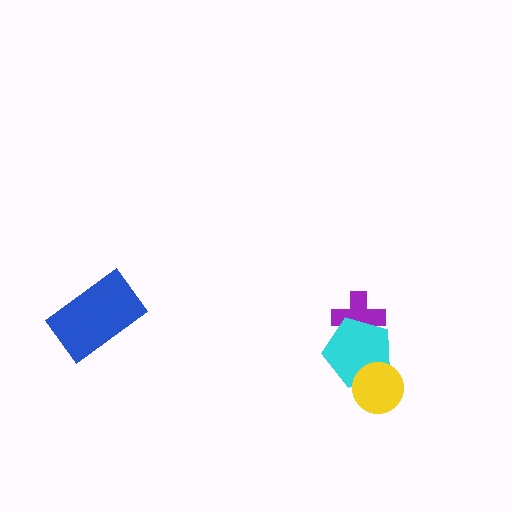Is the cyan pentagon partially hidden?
Yes, it is partially covered by another shape.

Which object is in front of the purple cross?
The cyan pentagon is in front of the purple cross.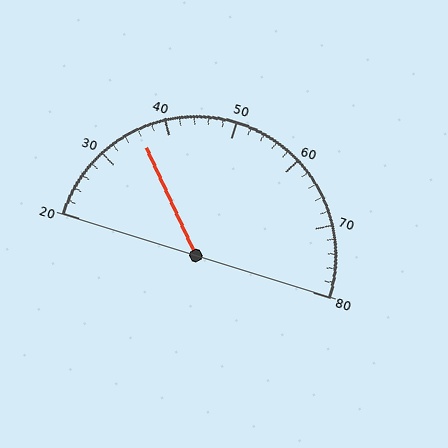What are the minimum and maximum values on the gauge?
The gauge ranges from 20 to 80.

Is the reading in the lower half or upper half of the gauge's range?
The reading is in the lower half of the range (20 to 80).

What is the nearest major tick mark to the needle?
The nearest major tick mark is 40.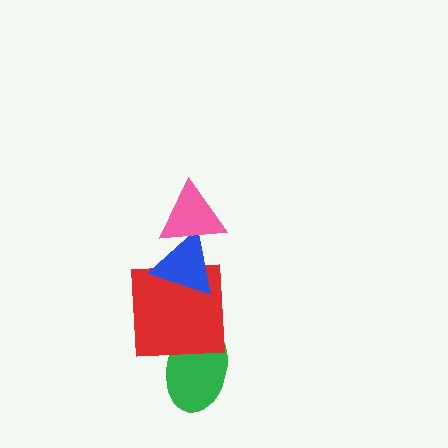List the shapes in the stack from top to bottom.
From top to bottom: the pink triangle, the blue triangle, the red square, the green ellipse.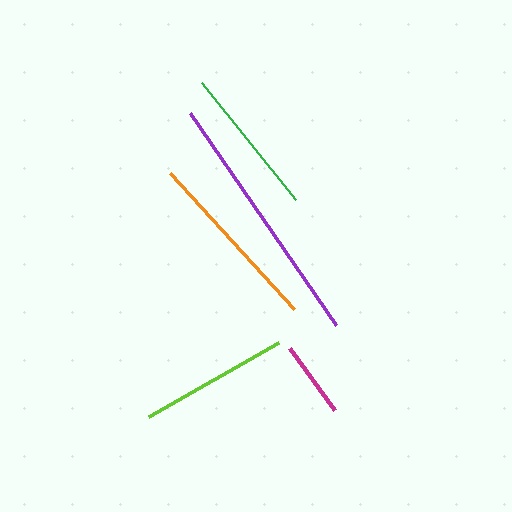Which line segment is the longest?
The purple line is the longest at approximately 257 pixels.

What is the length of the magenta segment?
The magenta segment is approximately 76 pixels long.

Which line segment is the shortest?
The magenta line is the shortest at approximately 76 pixels.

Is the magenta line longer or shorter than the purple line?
The purple line is longer than the magenta line.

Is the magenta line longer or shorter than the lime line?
The lime line is longer than the magenta line.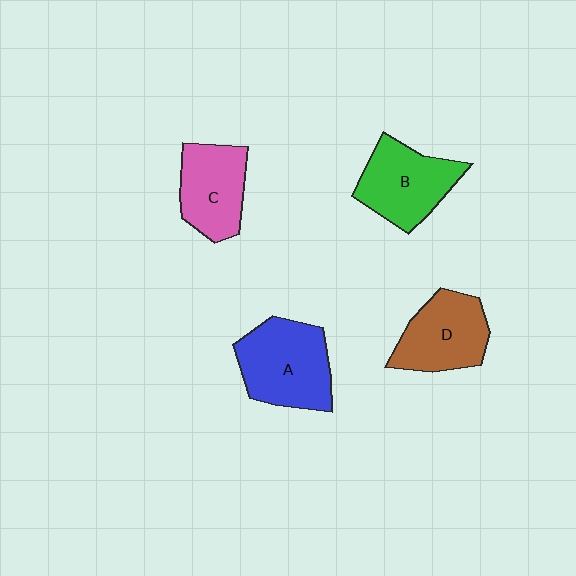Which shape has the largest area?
Shape A (blue).